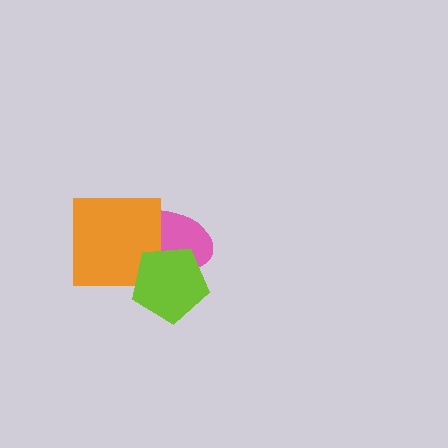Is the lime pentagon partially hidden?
No, no other shape covers it.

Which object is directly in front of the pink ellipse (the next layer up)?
The orange square is directly in front of the pink ellipse.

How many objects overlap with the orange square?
2 objects overlap with the orange square.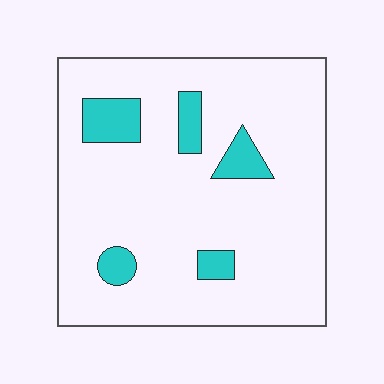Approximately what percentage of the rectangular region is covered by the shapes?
Approximately 10%.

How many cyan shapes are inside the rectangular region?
5.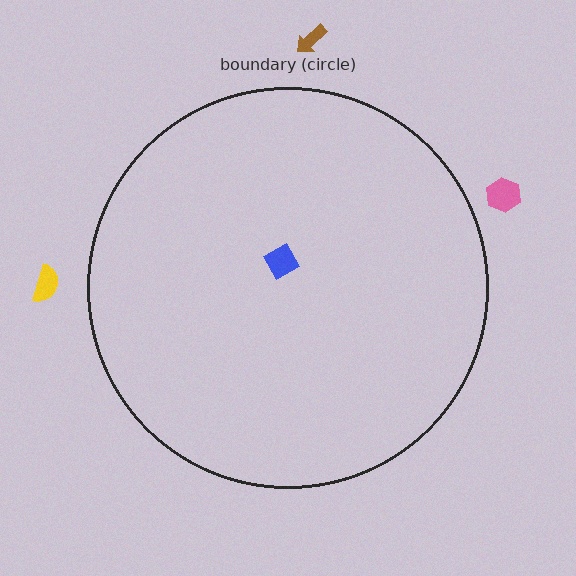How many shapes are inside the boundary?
1 inside, 3 outside.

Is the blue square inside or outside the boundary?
Inside.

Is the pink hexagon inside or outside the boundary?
Outside.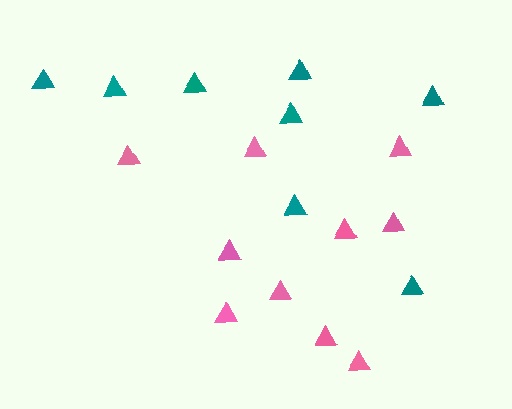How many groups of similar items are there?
There are 2 groups: one group of teal triangles (8) and one group of pink triangles (10).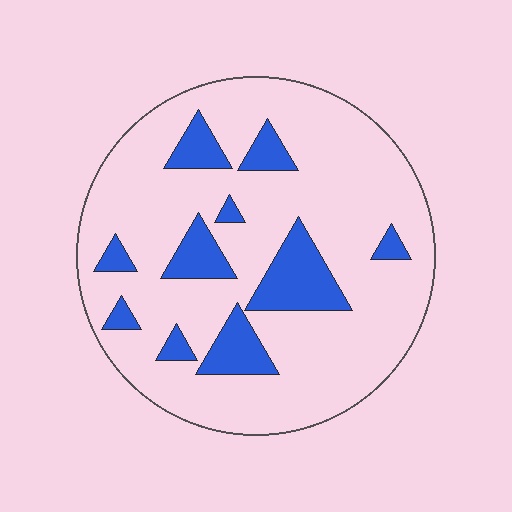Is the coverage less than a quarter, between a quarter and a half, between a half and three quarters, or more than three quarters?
Less than a quarter.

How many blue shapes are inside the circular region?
10.